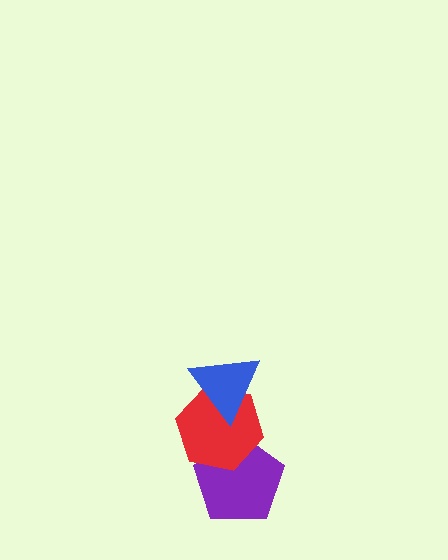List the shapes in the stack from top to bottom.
From top to bottom: the blue triangle, the red hexagon, the purple pentagon.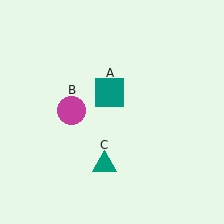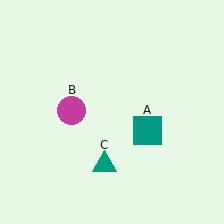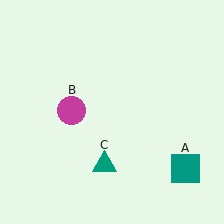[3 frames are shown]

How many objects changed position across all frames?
1 object changed position: teal square (object A).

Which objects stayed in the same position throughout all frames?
Magenta circle (object B) and teal triangle (object C) remained stationary.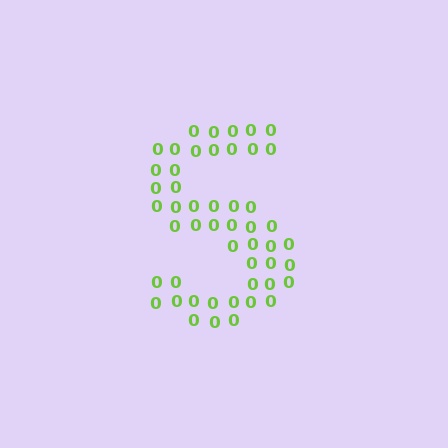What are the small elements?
The small elements are digit 0's.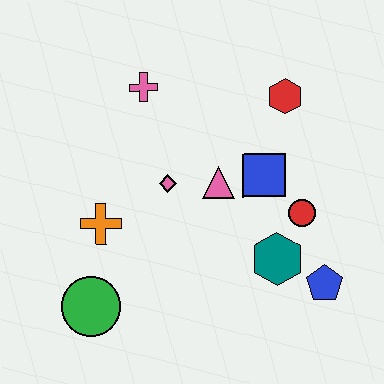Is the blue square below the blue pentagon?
No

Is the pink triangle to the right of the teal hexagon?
No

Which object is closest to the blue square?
The pink triangle is closest to the blue square.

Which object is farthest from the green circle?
The red hexagon is farthest from the green circle.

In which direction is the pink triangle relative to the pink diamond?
The pink triangle is to the right of the pink diamond.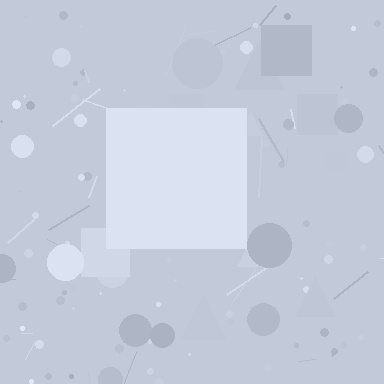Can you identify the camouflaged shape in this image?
The camouflaged shape is a square.